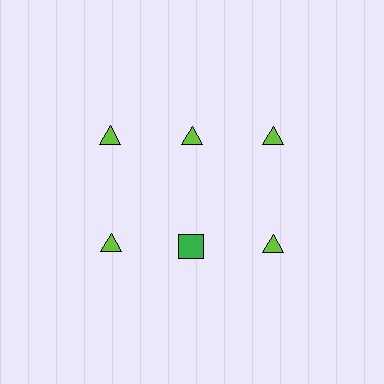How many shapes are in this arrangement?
There are 6 shapes arranged in a grid pattern.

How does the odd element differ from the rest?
It differs in both color (green instead of lime) and shape (square instead of triangle).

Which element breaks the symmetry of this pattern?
The green square in the second row, second from left column breaks the symmetry. All other shapes are lime triangles.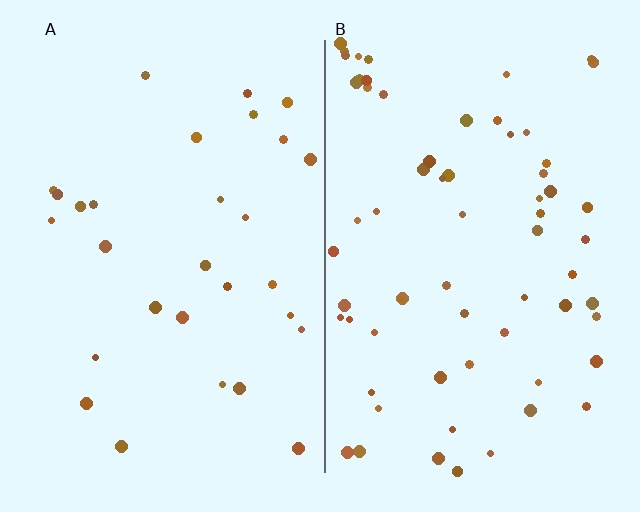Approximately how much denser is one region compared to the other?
Approximately 2.3× — region B over region A.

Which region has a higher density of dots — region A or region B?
B (the right).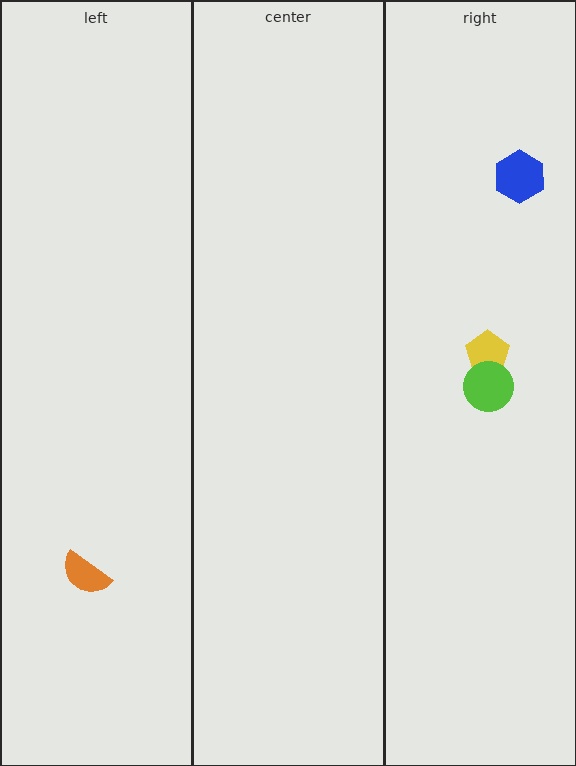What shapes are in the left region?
The orange semicircle.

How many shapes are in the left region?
1.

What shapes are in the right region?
The yellow pentagon, the lime circle, the blue hexagon.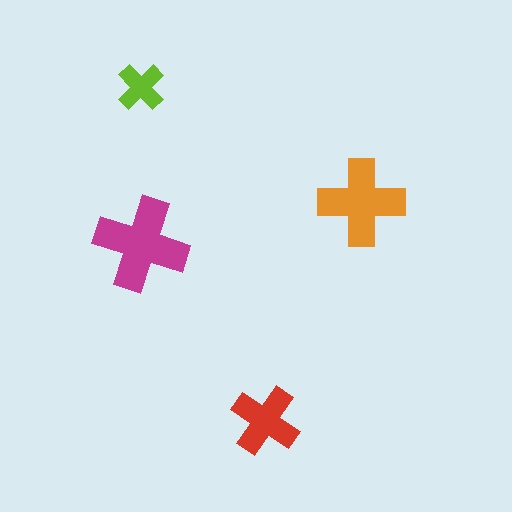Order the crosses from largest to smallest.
the magenta one, the orange one, the red one, the lime one.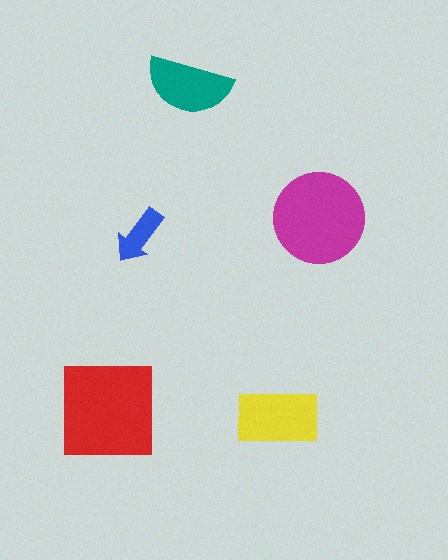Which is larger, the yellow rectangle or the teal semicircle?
The yellow rectangle.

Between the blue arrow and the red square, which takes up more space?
The red square.